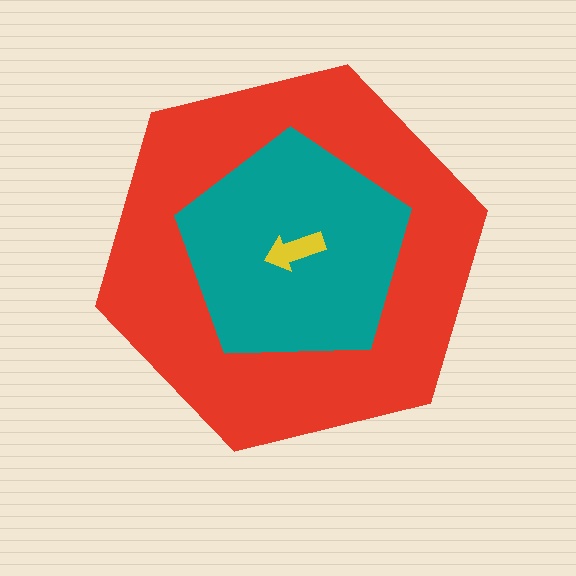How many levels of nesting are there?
3.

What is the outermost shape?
The red hexagon.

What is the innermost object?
The yellow arrow.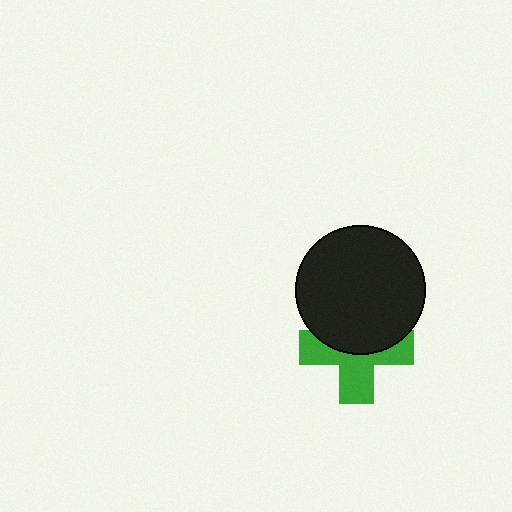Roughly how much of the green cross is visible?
About half of it is visible (roughly 53%).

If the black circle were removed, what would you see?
You would see the complete green cross.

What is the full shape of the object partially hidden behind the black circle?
The partially hidden object is a green cross.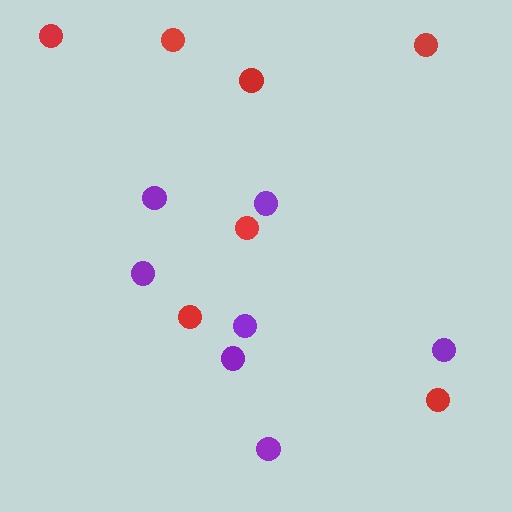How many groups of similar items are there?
There are 2 groups: one group of purple circles (7) and one group of red circles (7).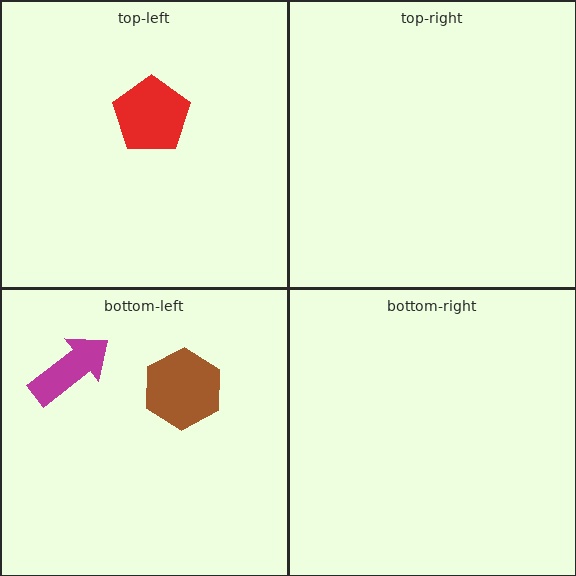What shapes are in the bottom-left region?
The brown hexagon, the magenta arrow.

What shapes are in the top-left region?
The red pentagon.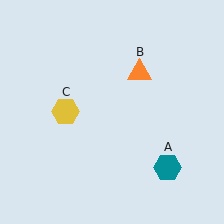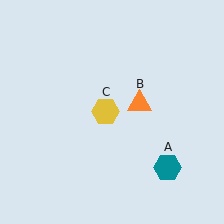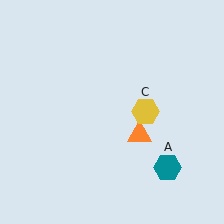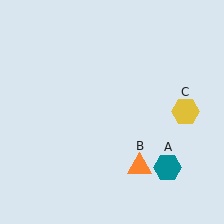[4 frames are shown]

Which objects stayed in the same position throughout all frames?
Teal hexagon (object A) remained stationary.